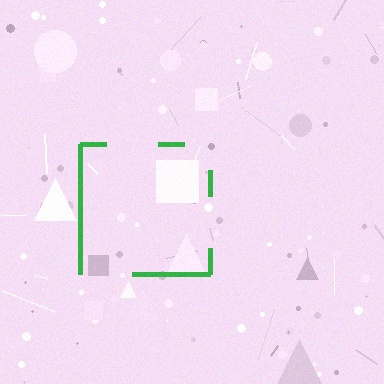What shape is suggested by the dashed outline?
The dashed outline suggests a square.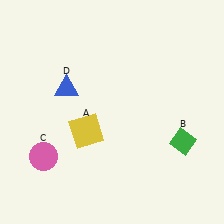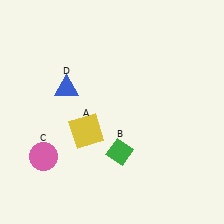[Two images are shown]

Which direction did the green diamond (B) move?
The green diamond (B) moved left.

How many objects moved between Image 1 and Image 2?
1 object moved between the two images.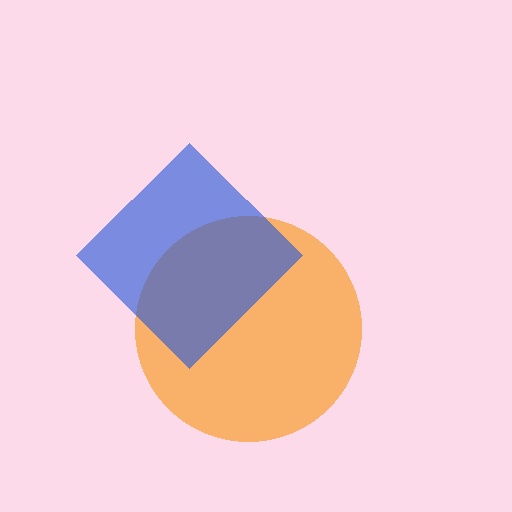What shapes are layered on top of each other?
The layered shapes are: an orange circle, a blue diamond.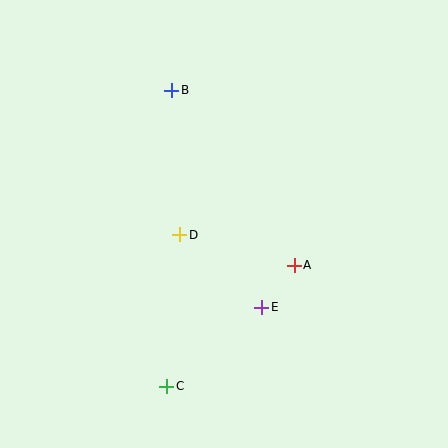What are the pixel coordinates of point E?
Point E is at (262, 307).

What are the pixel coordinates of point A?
Point A is at (294, 265).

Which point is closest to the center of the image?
Point D at (180, 235) is closest to the center.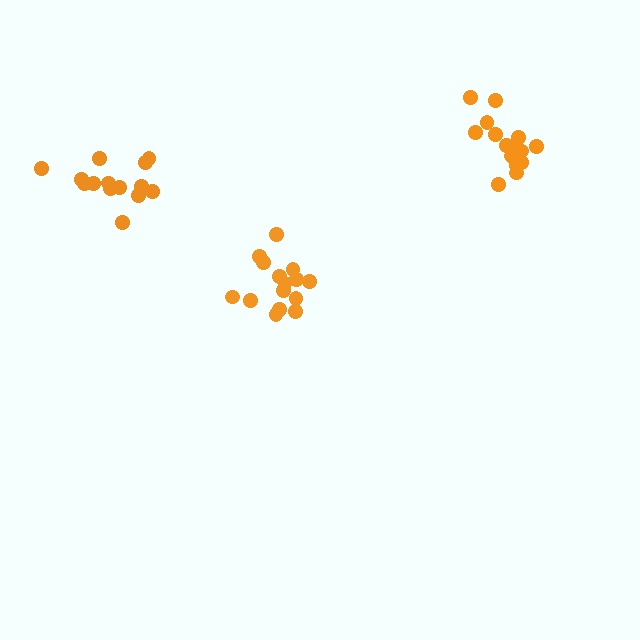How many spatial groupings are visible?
There are 3 spatial groupings.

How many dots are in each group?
Group 1: 14 dots, Group 2: 15 dots, Group 3: 16 dots (45 total).